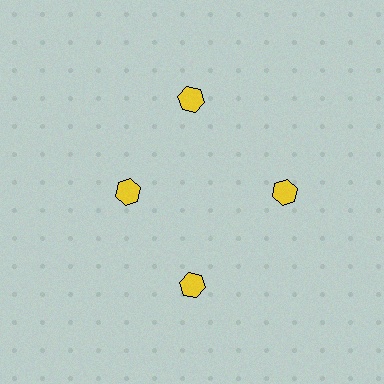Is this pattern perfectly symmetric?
No. The 4 yellow hexagons are arranged in a ring, but one element near the 9 o'clock position is pulled inward toward the center, breaking the 4-fold rotational symmetry.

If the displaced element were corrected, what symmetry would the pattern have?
It would have 4-fold rotational symmetry — the pattern would map onto itself every 90 degrees.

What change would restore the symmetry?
The symmetry would be restored by moving it outward, back onto the ring so that all 4 hexagons sit at equal angles and equal distance from the center.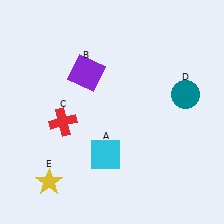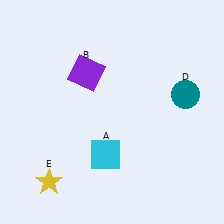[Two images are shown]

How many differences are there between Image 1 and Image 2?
There is 1 difference between the two images.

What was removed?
The red cross (C) was removed in Image 2.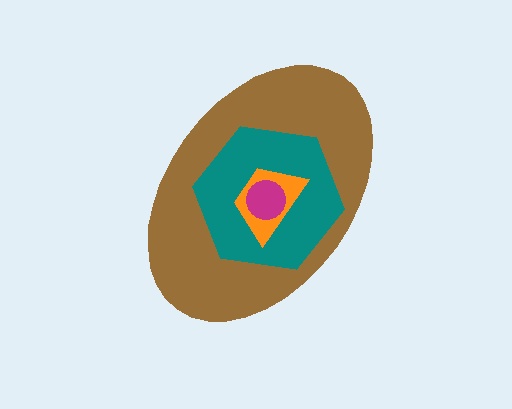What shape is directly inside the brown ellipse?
The teal hexagon.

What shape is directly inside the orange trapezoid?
The magenta circle.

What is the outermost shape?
The brown ellipse.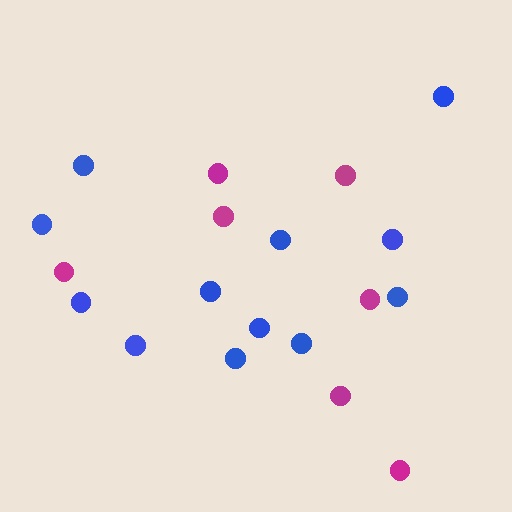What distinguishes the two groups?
There are 2 groups: one group of magenta circles (7) and one group of blue circles (12).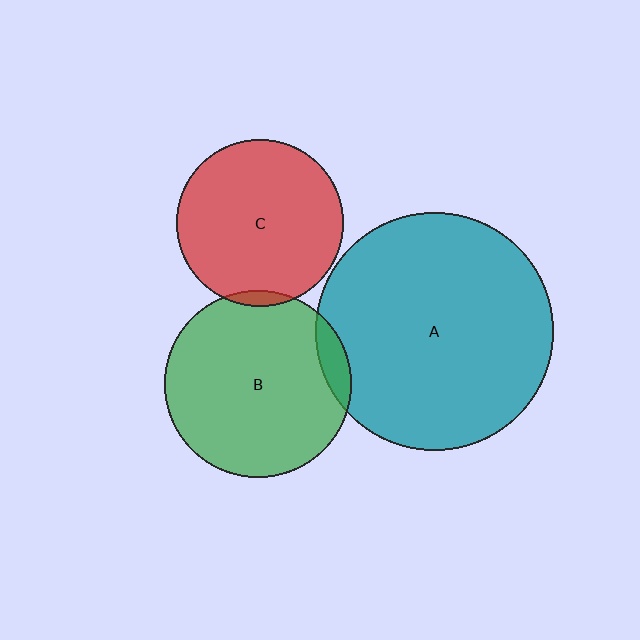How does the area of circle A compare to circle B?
Approximately 1.6 times.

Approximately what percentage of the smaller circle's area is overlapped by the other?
Approximately 5%.